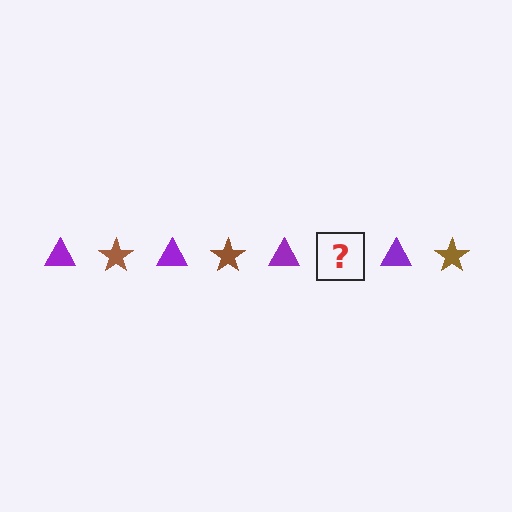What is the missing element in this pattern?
The missing element is a brown star.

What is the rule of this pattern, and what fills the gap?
The rule is that the pattern alternates between purple triangle and brown star. The gap should be filled with a brown star.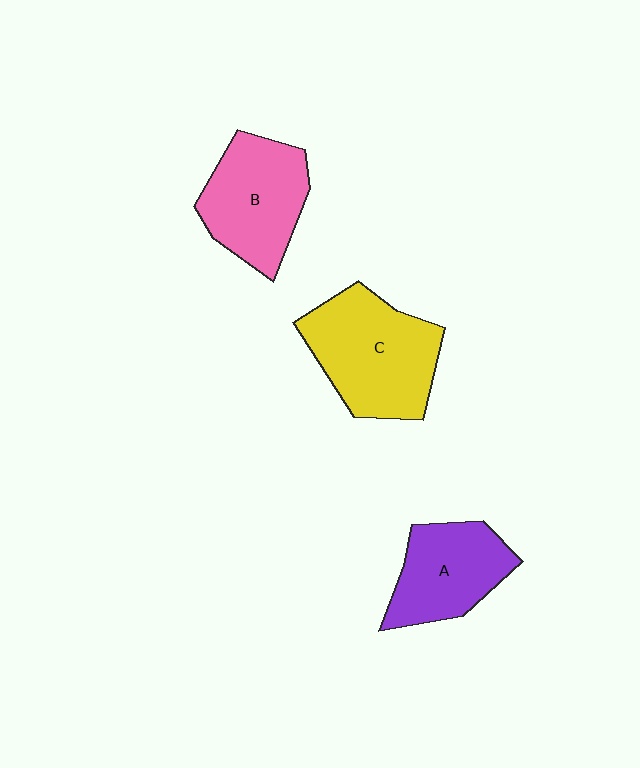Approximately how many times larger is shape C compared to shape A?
Approximately 1.3 times.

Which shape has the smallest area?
Shape A (purple).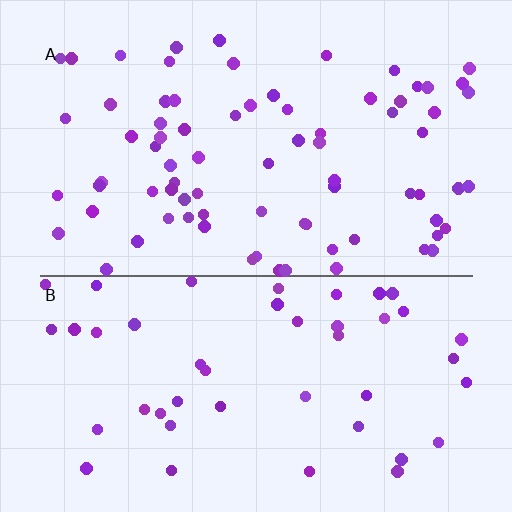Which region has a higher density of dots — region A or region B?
A (the top).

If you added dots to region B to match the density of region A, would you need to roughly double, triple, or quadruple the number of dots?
Approximately double.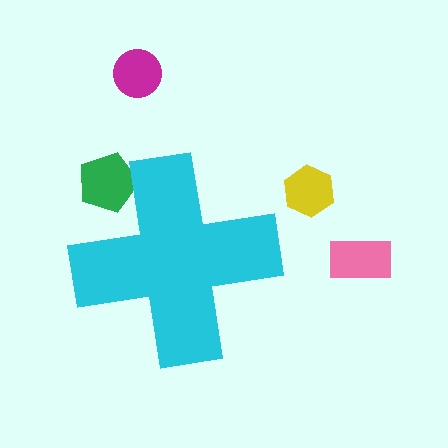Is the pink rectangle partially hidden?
No, the pink rectangle is fully visible.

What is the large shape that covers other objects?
A cyan cross.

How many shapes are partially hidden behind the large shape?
1 shape is partially hidden.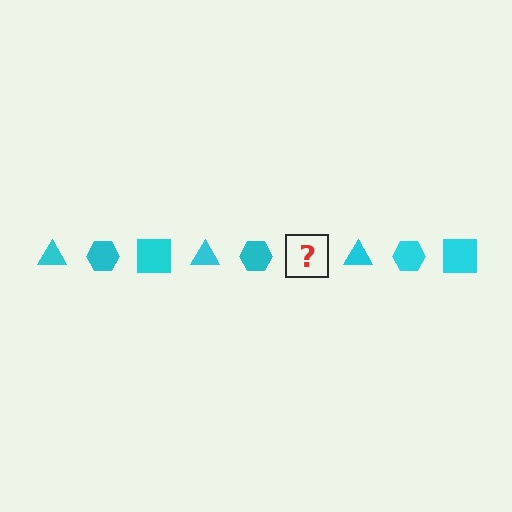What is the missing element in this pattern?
The missing element is a cyan square.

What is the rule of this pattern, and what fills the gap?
The rule is that the pattern cycles through triangle, hexagon, square shapes in cyan. The gap should be filled with a cyan square.